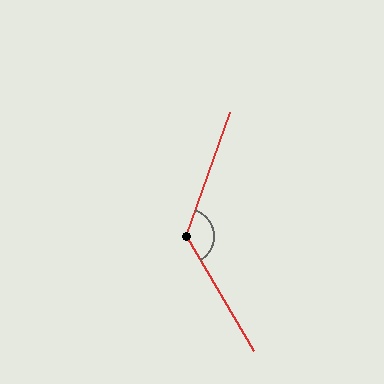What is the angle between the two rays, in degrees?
Approximately 130 degrees.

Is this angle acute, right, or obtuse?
It is obtuse.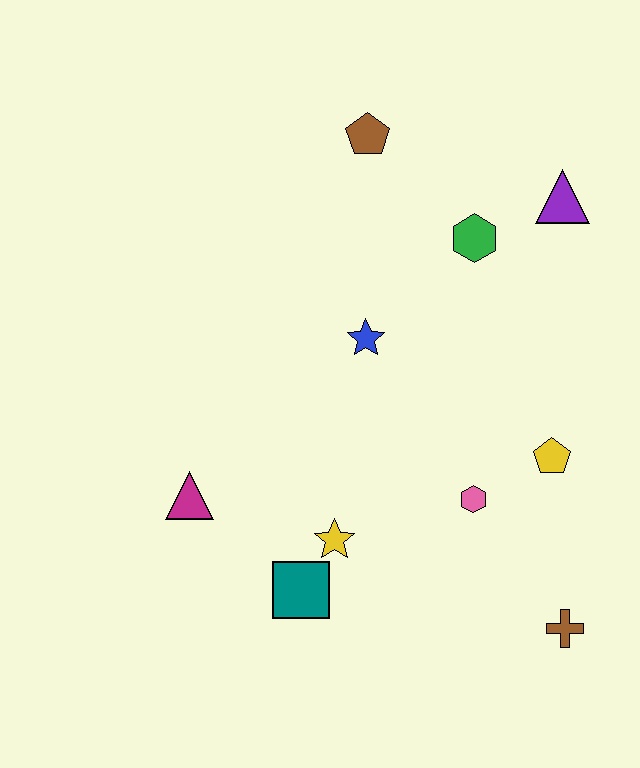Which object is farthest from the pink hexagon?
The brown pentagon is farthest from the pink hexagon.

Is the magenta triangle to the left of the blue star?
Yes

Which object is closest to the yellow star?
The teal square is closest to the yellow star.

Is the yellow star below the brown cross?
No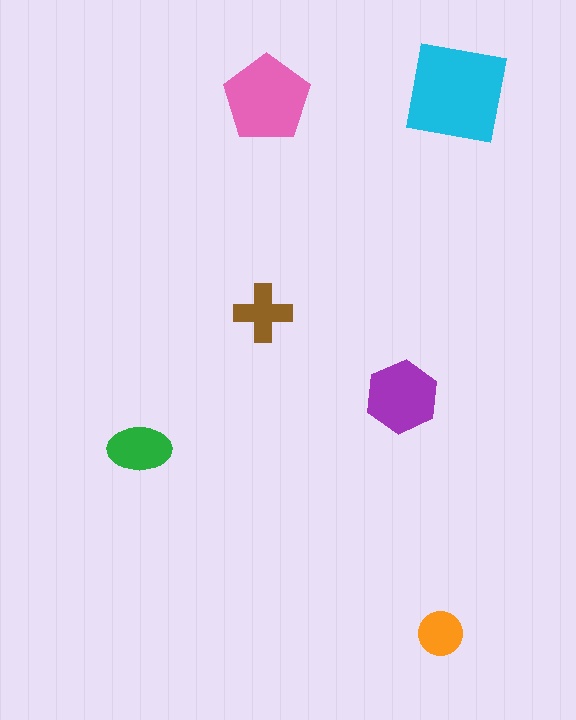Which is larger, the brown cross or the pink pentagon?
The pink pentagon.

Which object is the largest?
The cyan square.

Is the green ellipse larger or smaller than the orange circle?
Larger.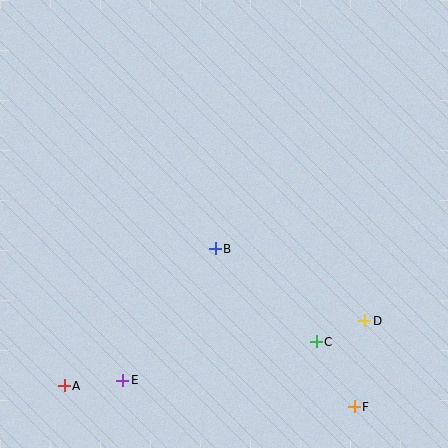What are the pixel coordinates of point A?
Point A is at (64, 386).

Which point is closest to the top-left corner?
Point B is closest to the top-left corner.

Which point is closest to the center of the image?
Point B at (215, 249) is closest to the center.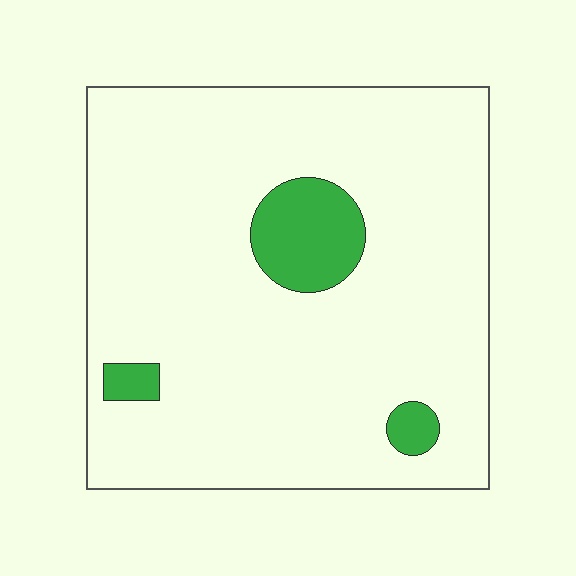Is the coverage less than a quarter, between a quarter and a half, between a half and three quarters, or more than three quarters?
Less than a quarter.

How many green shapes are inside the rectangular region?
3.